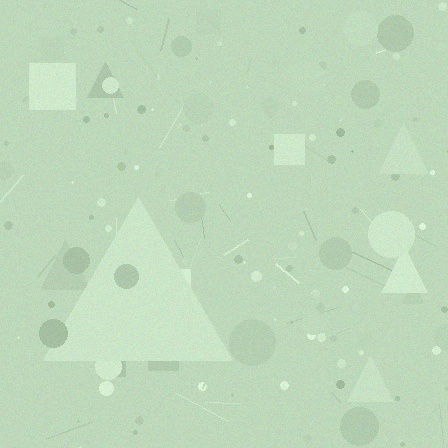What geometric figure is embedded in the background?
A triangle is embedded in the background.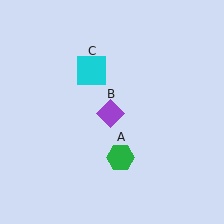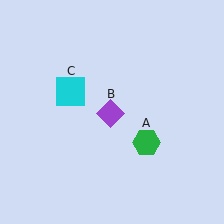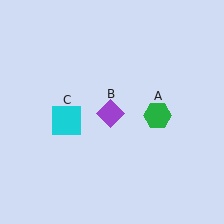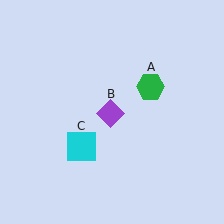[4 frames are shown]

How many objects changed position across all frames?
2 objects changed position: green hexagon (object A), cyan square (object C).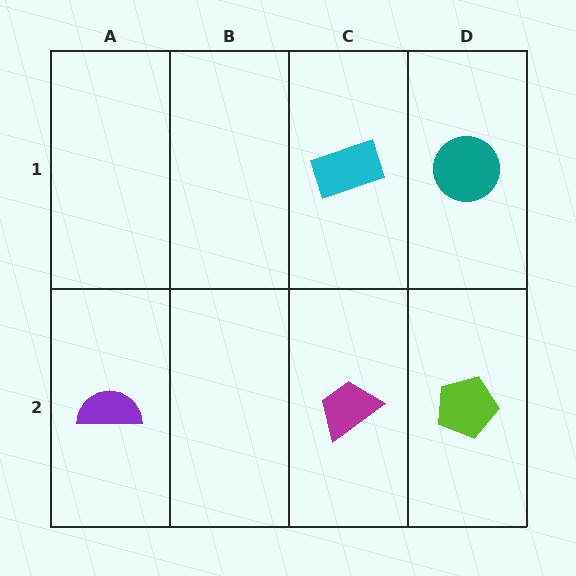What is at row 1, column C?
A cyan rectangle.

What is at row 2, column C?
A magenta trapezoid.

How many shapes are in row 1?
2 shapes.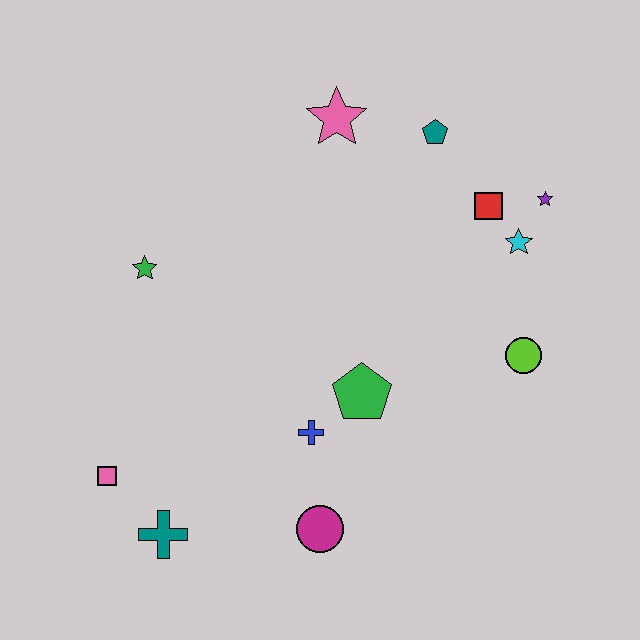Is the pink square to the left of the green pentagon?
Yes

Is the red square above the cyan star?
Yes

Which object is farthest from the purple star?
The pink square is farthest from the purple star.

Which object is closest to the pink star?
The teal pentagon is closest to the pink star.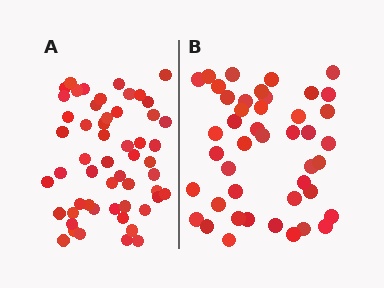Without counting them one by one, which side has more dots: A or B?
Region A (the left region) has more dots.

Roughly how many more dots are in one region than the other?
Region A has roughly 10 or so more dots than region B.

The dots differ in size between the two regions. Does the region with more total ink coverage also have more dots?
No. Region B has more total ink coverage because its dots are larger, but region A actually contains more individual dots. Total area can be misleading — the number of items is what matters here.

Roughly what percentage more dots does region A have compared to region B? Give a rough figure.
About 25% more.